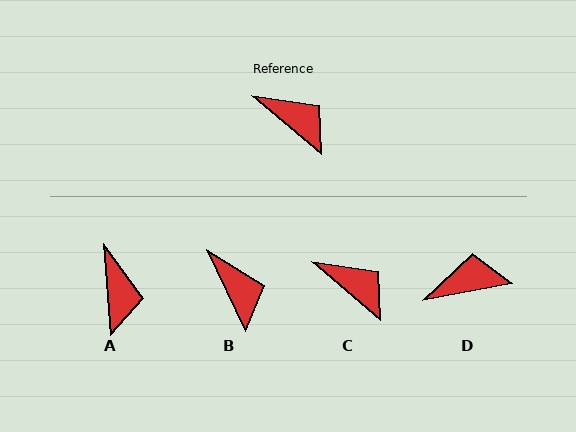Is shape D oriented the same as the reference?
No, it is off by about 51 degrees.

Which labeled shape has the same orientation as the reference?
C.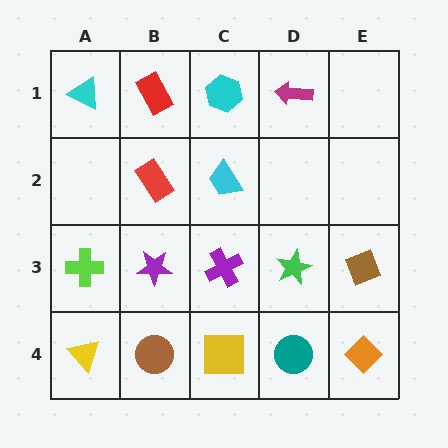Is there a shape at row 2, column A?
No, that cell is empty.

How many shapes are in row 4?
5 shapes.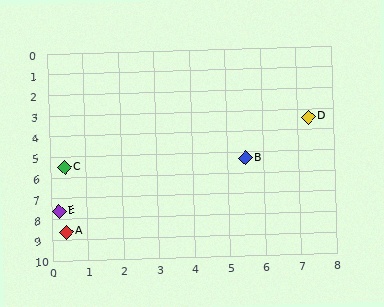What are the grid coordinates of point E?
Point E is at approximately (0.2, 7.6).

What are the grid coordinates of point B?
Point B is at approximately (5.5, 5.3).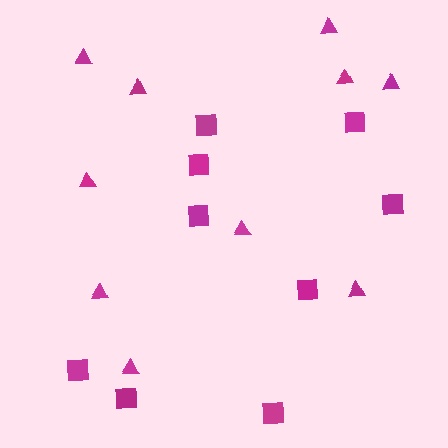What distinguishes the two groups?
There are 2 groups: one group of squares (9) and one group of triangles (10).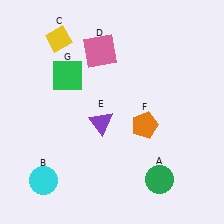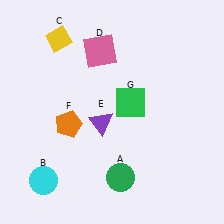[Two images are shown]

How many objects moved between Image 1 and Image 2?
3 objects moved between the two images.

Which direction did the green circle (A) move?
The green circle (A) moved left.